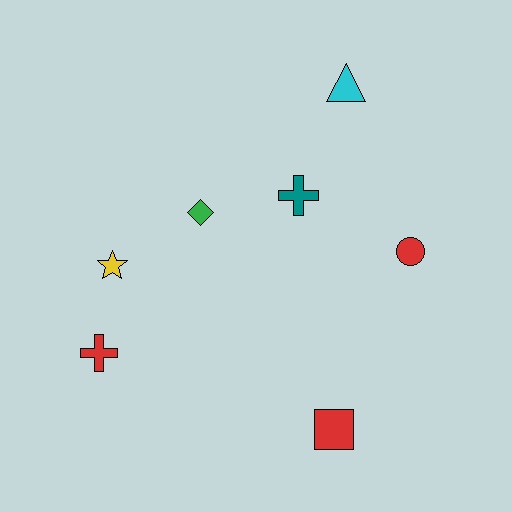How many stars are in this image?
There is 1 star.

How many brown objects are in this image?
There are no brown objects.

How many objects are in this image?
There are 7 objects.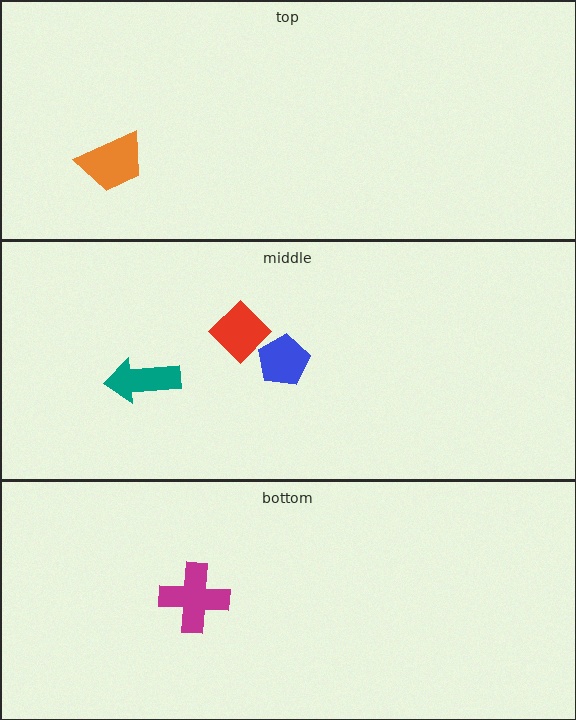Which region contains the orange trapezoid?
The top region.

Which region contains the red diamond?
The middle region.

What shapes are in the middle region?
The red diamond, the teal arrow, the blue pentagon.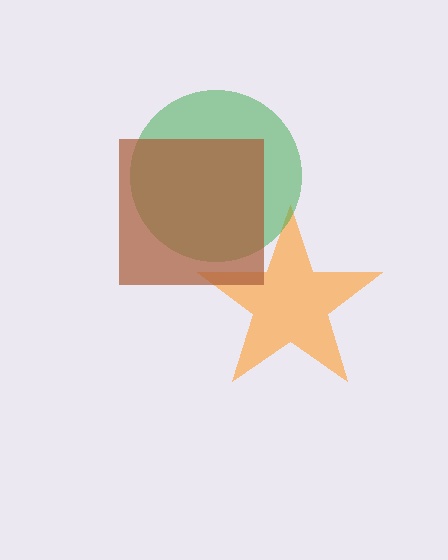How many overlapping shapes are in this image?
There are 3 overlapping shapes in the image.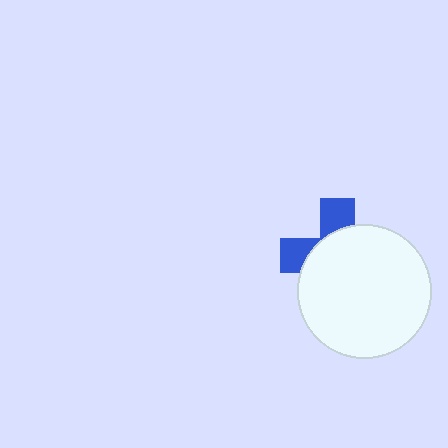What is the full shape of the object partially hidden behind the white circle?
The partially hidden object is a blue cross.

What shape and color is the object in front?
The object in front is a white circle.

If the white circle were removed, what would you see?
You would see the complete blue cross.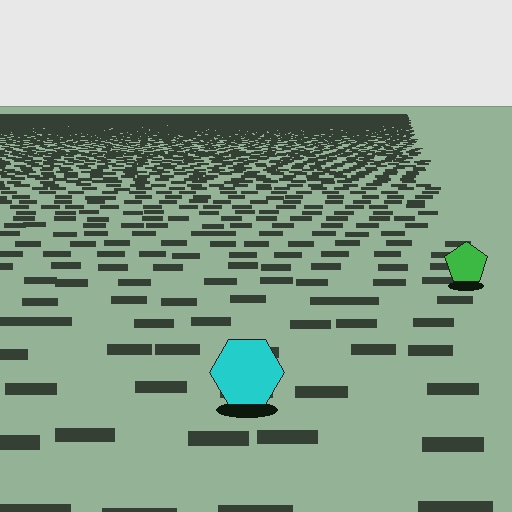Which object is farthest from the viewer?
The green pentagon is farthest from the viewer. It appears smaller and the ground texture around it is denser.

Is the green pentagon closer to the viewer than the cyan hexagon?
No. The cyan hexagon is closer — you can tell from the texture gradient: the ground texture is coarser near it.